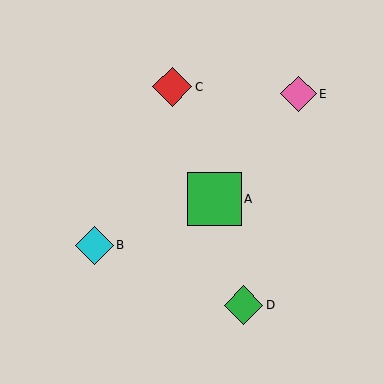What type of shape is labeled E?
Shape E is a pink diamond.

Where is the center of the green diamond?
The center of the green diamond is at (244, 305).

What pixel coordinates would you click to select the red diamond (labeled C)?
Click at (172, 87) to select the red diamond C.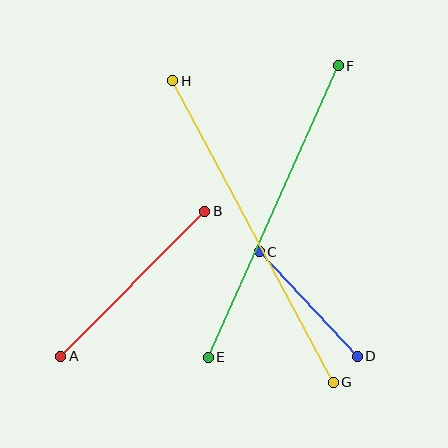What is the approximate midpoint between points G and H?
The midpoint is at approximately (253, 231) pixels.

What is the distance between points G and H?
The distance is approximately 341 pixels.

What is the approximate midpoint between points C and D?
The midpoint is at approximately (308, 304) pixels.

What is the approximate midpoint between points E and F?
The midpoint is at approximately (273, 212) pixels.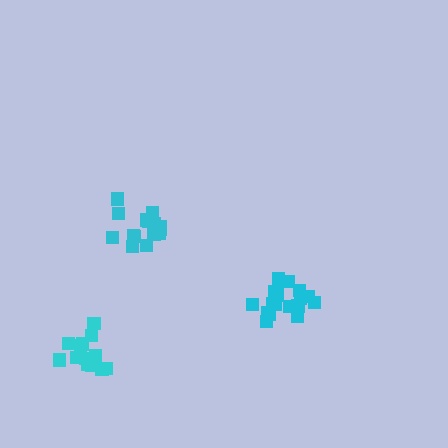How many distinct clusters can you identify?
There are 3 distinct clusters.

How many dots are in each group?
Group 1: 16 dots, Group 2: 18 dots, Group 3: 14 dots (48 total).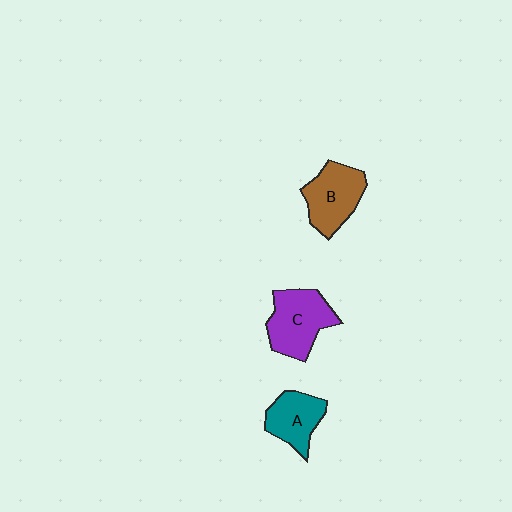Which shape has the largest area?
Shape C (purple).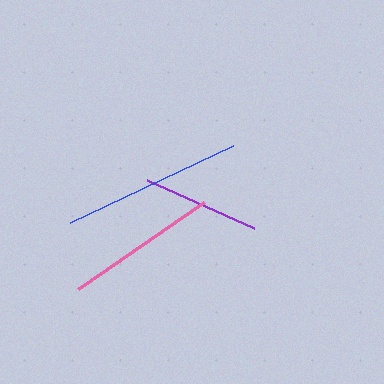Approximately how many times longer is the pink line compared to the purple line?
The pink line is approximately 1.3 times the length of the purple line.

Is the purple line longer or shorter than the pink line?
The pink line is longer than the purple line.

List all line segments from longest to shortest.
From longest to shortest: blue, pink, purple.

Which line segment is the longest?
The blue line is the longest at approximately 180 pixels.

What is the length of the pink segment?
The pink segment is approximately 153 pixels long.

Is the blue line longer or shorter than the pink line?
The blue line is longer than the pink line.